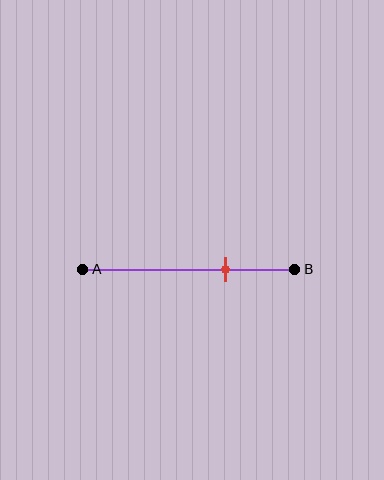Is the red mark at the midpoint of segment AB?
No, the mark is at about 70% from A, not at the 50% midpoint.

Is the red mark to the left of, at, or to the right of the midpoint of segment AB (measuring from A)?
The red mark is to the right of the midpoint of segment AB.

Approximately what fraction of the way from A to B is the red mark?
The red mark is approximately 70% of the way from A to B.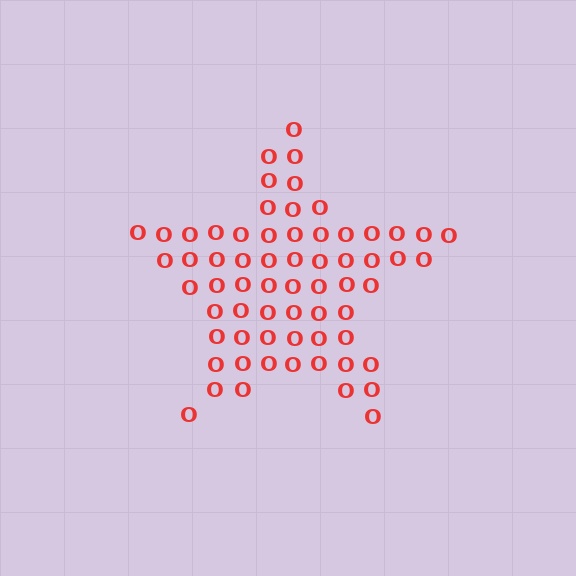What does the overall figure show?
The overall figure shows a star.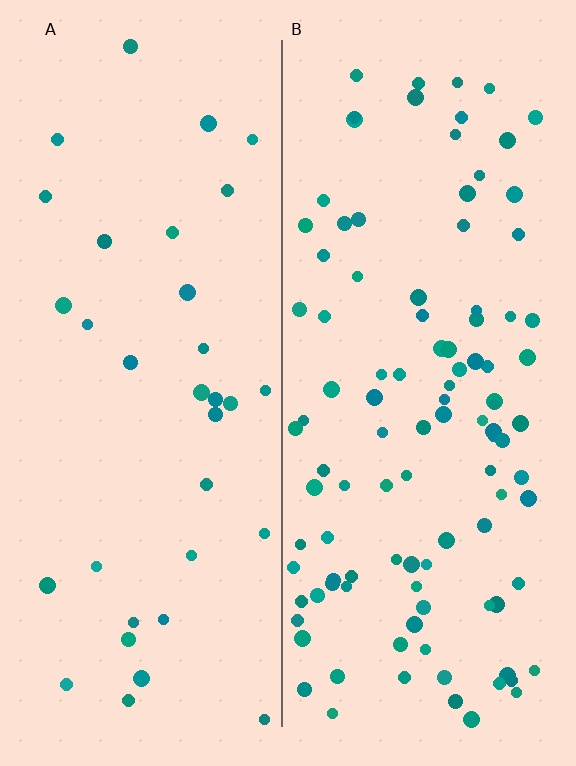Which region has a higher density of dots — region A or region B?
B (the right).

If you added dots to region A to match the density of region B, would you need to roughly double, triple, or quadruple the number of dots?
Approximately triple.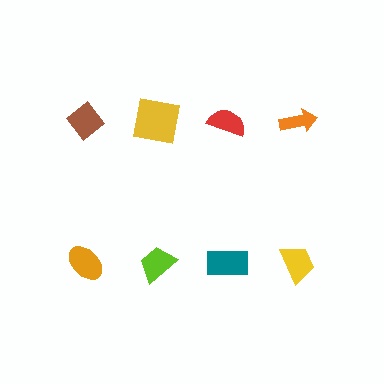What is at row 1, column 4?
An orange arrow.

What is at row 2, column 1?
An orange ellipse.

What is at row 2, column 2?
A lime trapezoid.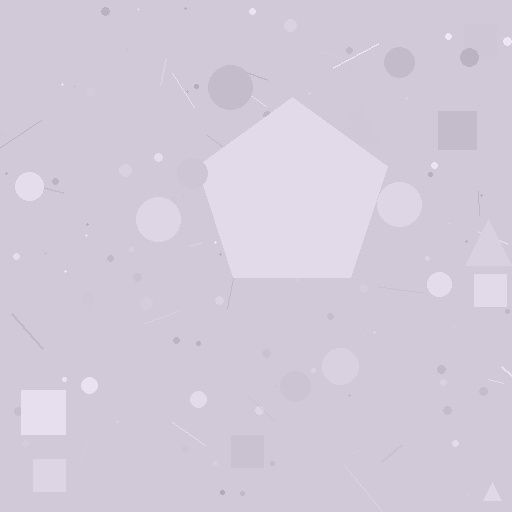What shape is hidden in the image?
A pentagon is hidden in the image.